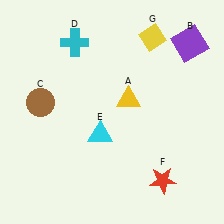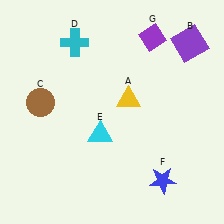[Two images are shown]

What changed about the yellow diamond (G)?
In Image 1, G is yellow. In Image 2, it changed to purple.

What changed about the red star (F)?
In Image 1, F is red. In Image 2, it changed to blue.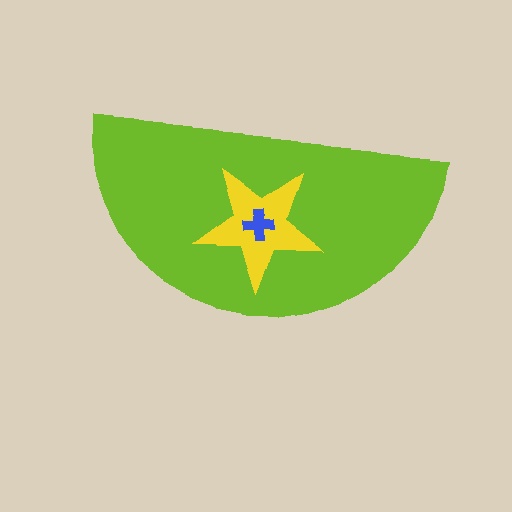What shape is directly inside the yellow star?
The blue cross.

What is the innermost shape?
The blue cross.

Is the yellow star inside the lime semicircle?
Yes.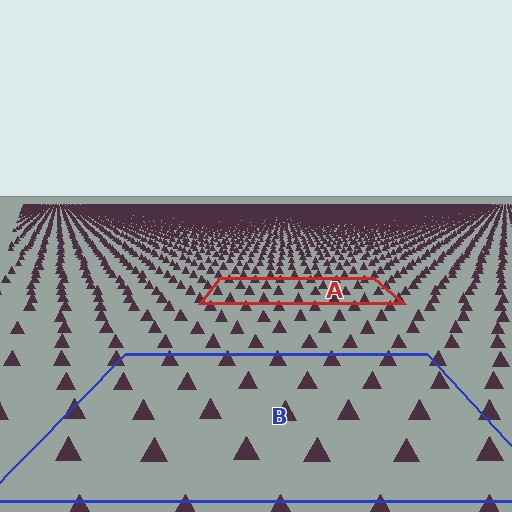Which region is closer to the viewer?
Region B is closer. The texture elements there are larger and more spread out.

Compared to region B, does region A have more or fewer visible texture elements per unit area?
Region A has more texture elements per unit area — they are packed more densely because it is farther away.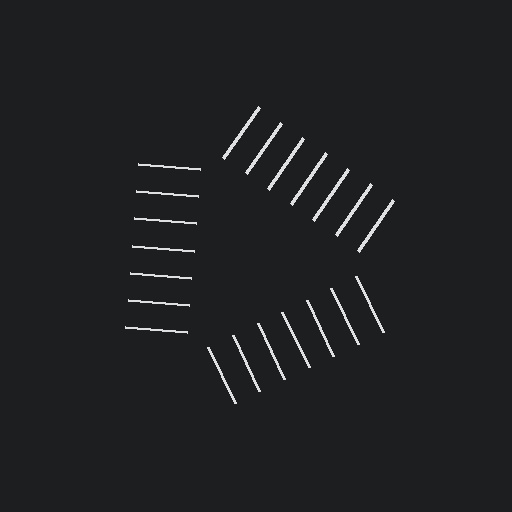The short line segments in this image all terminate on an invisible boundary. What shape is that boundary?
An illusory triangle — the line segments terminate on its edges but no continuous stroke is drawn.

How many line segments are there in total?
21 — 7 along each of the 3 edges.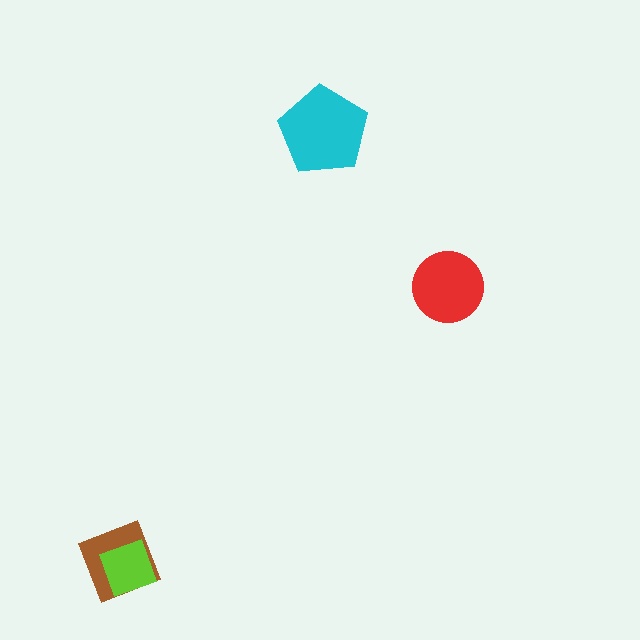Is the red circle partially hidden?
No, no other shape covers it.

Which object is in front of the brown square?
The lime diamond is in front of the brown square.